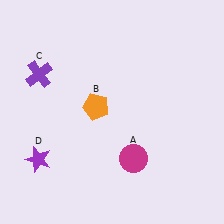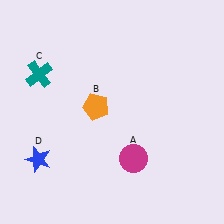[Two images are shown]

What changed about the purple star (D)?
In Image 1, D is purple. In Image 2, it changed to blue.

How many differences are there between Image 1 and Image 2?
There are 2 differences between the two images.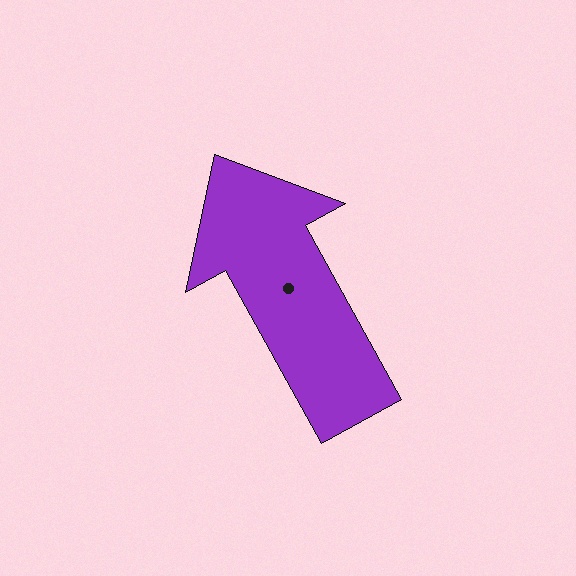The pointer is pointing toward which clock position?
Roughly 11 o'clock.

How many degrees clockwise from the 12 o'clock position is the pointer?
Approximately 331 degrees.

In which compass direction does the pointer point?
Northwest.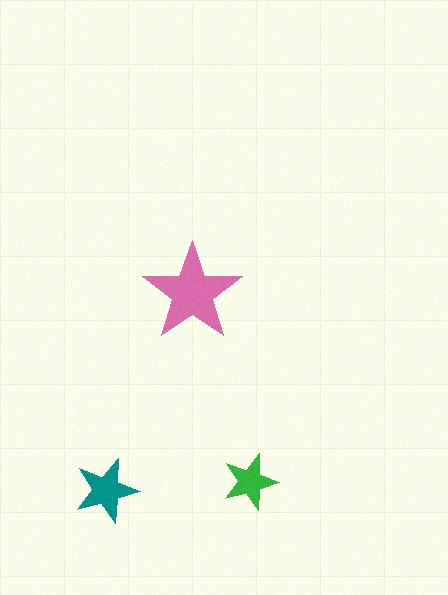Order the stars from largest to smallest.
the pink one, the teal one, the green one.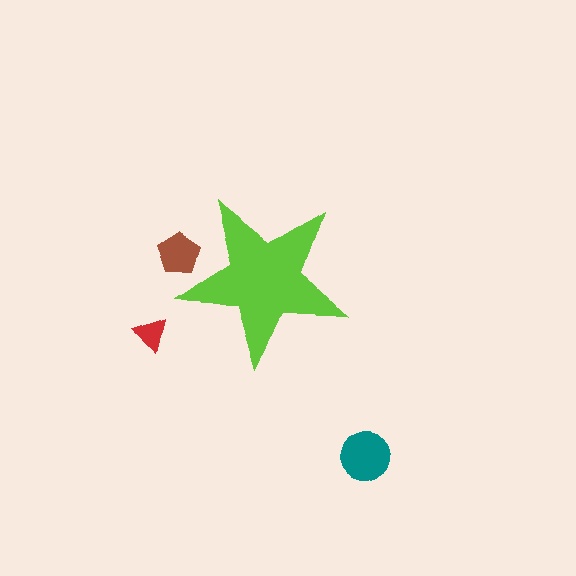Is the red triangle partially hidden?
No, the red triangle is fully visible.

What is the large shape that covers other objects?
A lime star.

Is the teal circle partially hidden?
No, the teal circle is fully visible.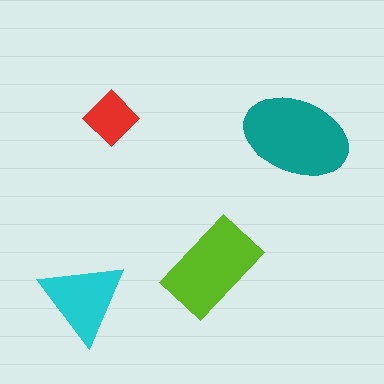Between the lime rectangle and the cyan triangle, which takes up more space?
The lime rectangle.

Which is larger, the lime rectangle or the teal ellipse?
The teal ellipse.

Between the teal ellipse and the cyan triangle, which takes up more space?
The teal ellipse.